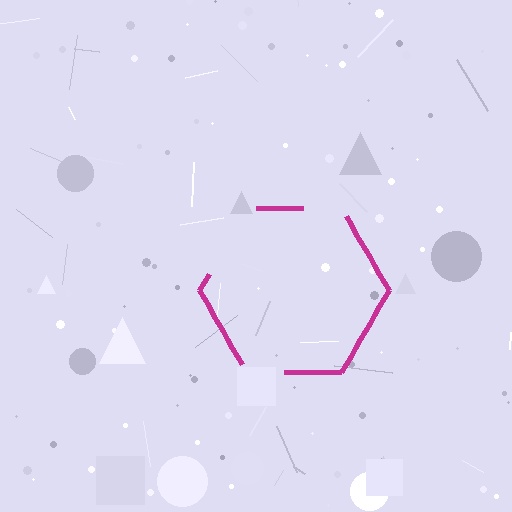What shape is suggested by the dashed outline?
The dashed outline suggests a hexagon.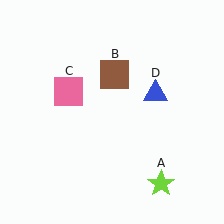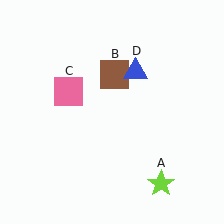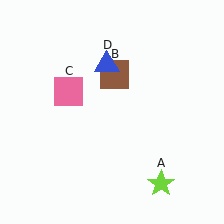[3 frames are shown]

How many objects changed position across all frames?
1 object changed position: blue triangle (object D).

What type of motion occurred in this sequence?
The blue triangle (object D) rotated counterclockwise around the center of the scene.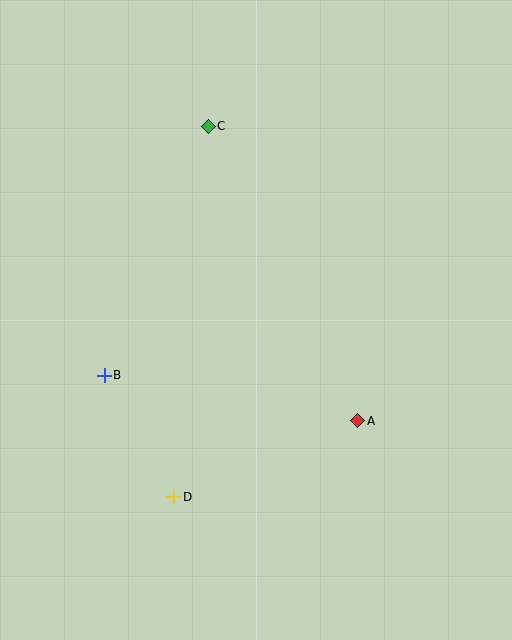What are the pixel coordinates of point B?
Point B is at (104, 375).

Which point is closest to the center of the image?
Point A at (358, 421) is closest to the center.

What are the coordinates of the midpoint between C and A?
The midpoint between C and A is at (283, 274).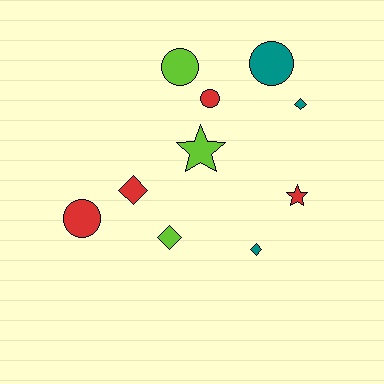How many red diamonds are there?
There is 1 red diamond.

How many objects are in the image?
There are 10 objects.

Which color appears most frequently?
Red, with 4 objects.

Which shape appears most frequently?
Diamond, with 4 objects.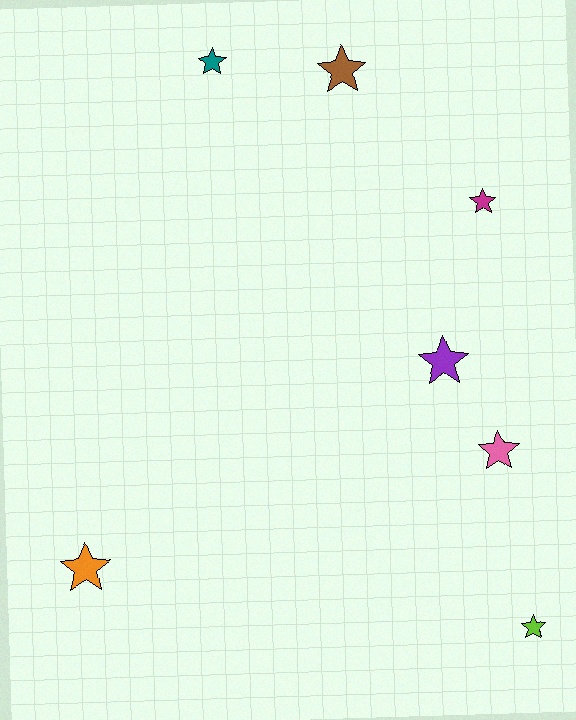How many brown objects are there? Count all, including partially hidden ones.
There is 1 brown object.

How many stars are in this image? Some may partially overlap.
There are 7 stars.